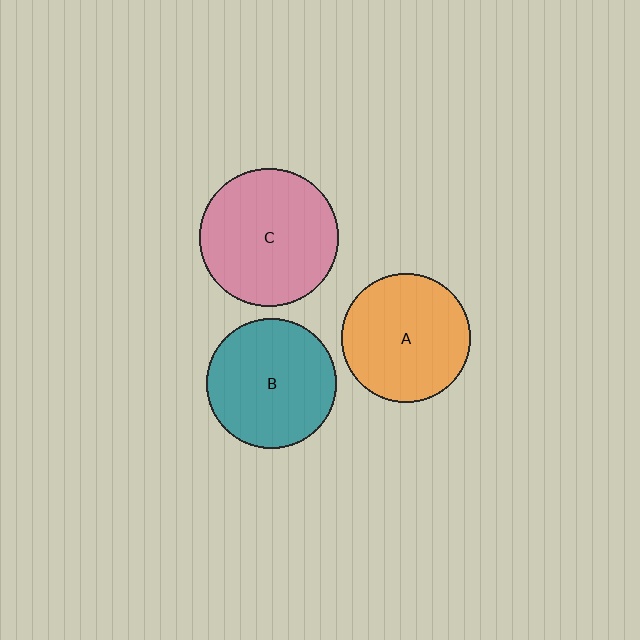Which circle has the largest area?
Circle C (pink).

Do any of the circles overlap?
No, none of the circles overlap.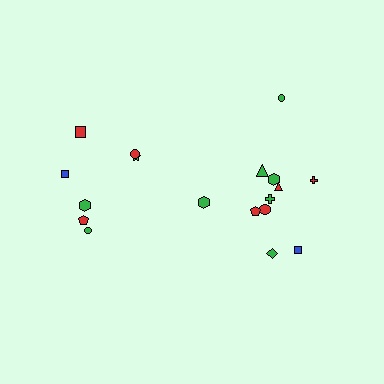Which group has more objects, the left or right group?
The right group.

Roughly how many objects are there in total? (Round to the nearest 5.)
Roughly 20 objects in total.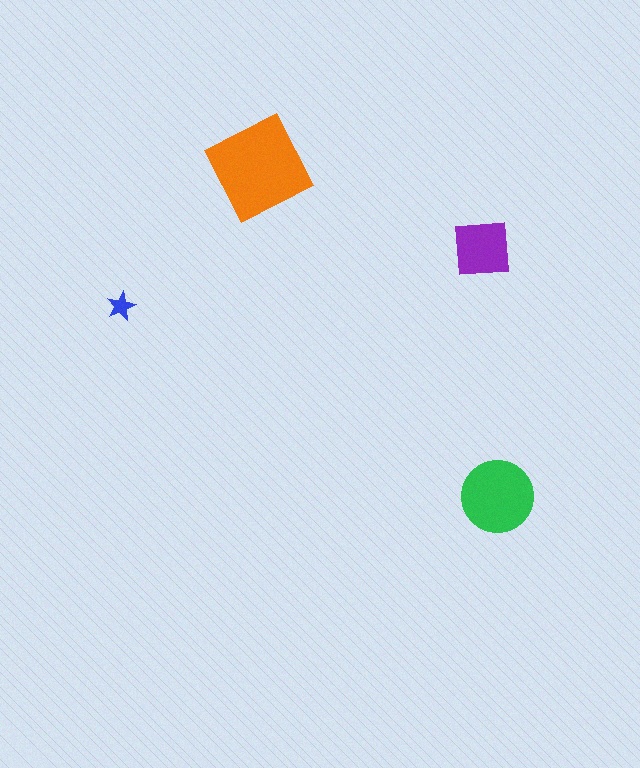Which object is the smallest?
The blue star.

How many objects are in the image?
There are 4 objects in the image.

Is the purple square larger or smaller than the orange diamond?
Smaller.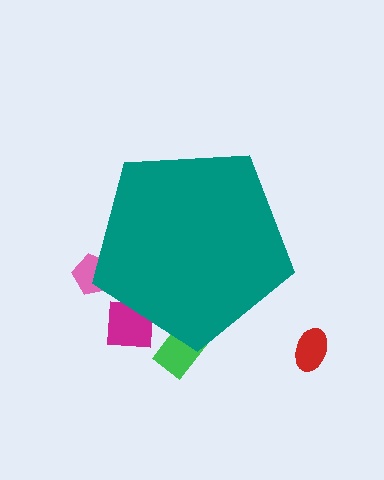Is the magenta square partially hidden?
Yes, the magenta square is partially hidden behind the teal pentagon.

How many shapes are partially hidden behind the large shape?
3 shapes are partially hidden.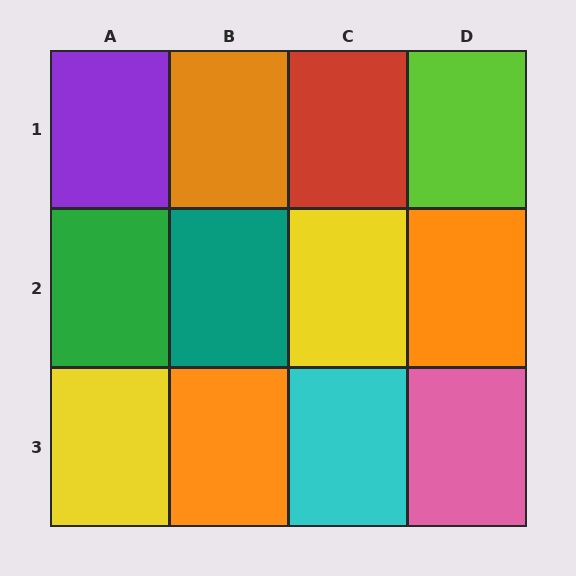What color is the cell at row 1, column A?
Purple.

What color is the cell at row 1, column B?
Orange.